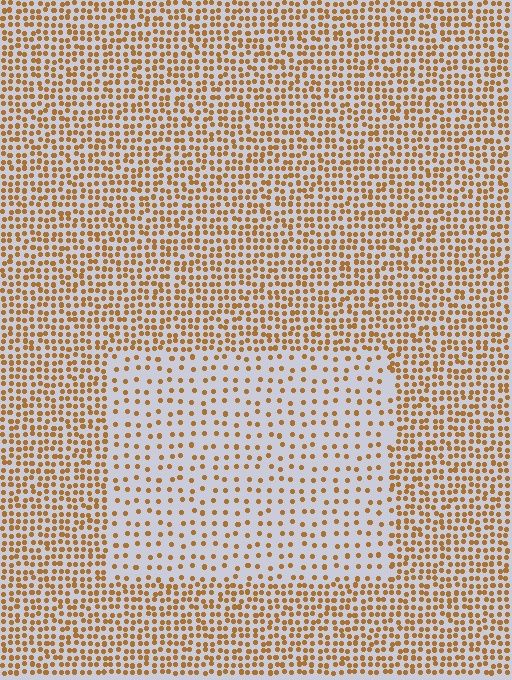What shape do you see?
I see a rectangle.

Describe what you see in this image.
The image contains small brown elements arranged at two different densities. A rectangle-shaped region is visible where the elements are less densely packed than the surrounding area.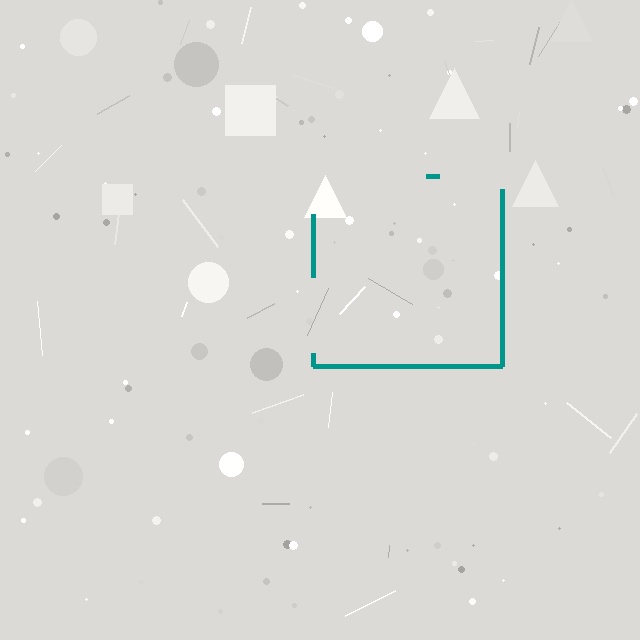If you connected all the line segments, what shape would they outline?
They would outline a square.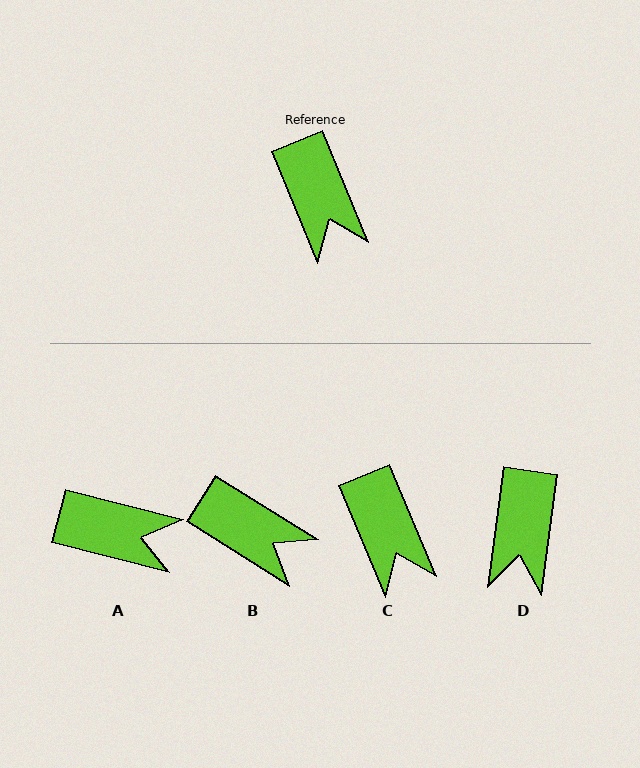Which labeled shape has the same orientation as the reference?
C.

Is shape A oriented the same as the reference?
No, it is off by about 53 degrees.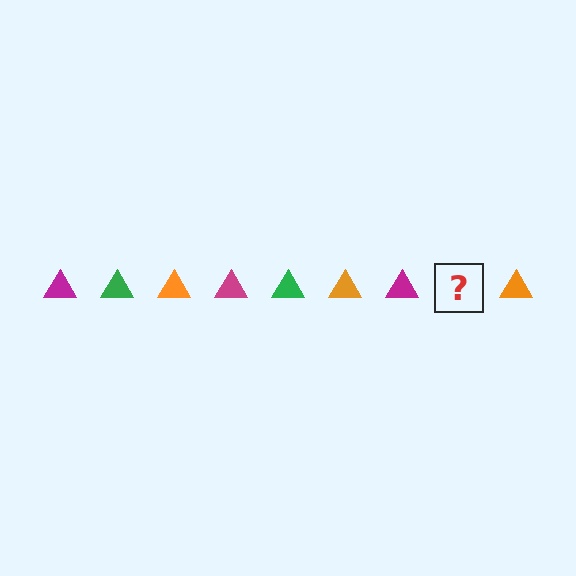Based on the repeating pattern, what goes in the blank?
The blank should be a green triangle.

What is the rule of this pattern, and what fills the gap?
The rule is that the pattern cycles through magenta, green, orange triangles. The gap should be filled with a green triangle.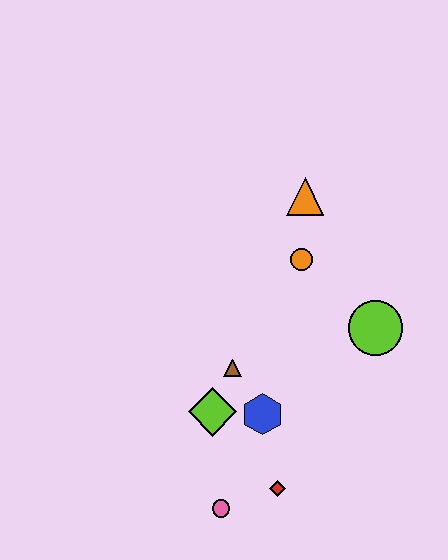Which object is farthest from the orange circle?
The pink circle is farthest from the orange circle.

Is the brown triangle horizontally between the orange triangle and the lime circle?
No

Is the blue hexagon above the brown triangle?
No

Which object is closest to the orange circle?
The orange triangle is closest to the orange circle.